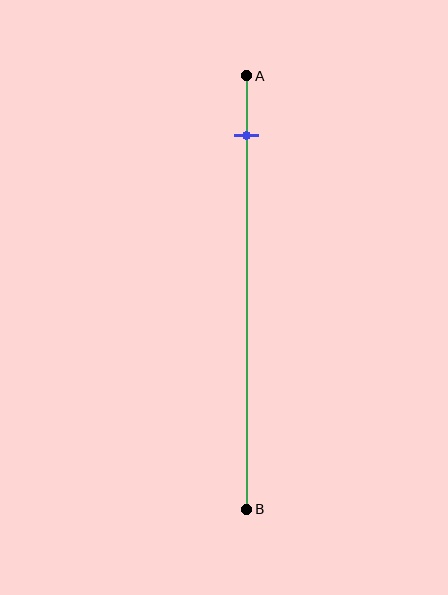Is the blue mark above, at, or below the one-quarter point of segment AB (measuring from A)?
The blue mark is above the one-quarter point of segment AB.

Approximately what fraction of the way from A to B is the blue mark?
The blue mark is approximately 15% of the way from A to B.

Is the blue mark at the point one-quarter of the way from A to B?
No, the mark is at about 15% from A, not at the 25% one-quarter point.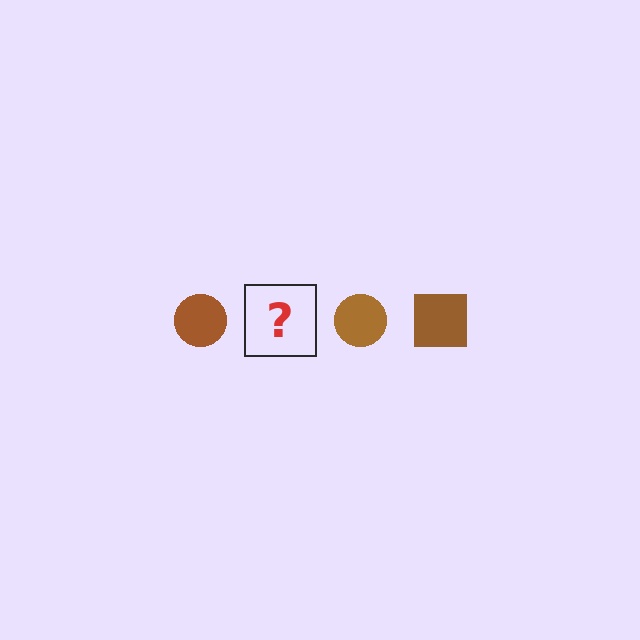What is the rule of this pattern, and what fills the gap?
The rule is that the pattern cycles through circle, square shapes in brown. The gap should be filled with a brown square.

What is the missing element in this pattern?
The missing element is a brown square.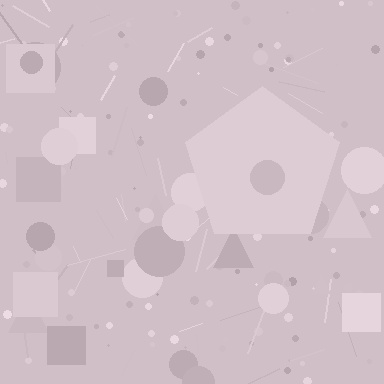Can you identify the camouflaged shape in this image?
The camouflaged shape is a pentagon.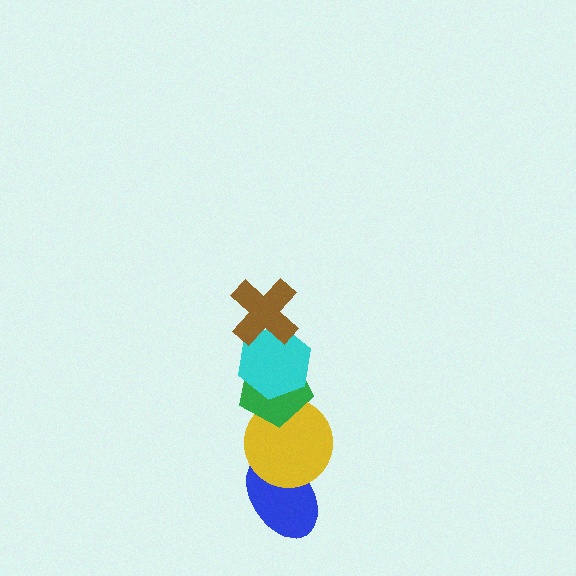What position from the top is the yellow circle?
The yellow circle is 4th from the top.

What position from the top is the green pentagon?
The green pentagon is 3rd from the top.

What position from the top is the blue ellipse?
The blue ellipse is 5th from the top.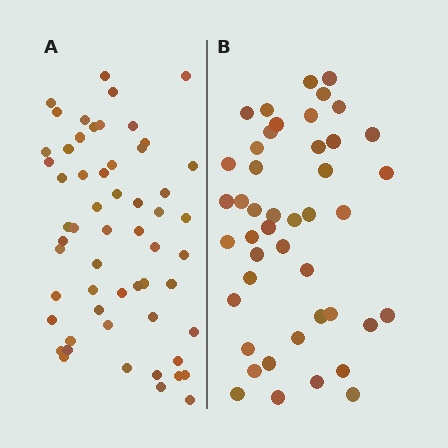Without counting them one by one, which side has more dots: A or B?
Region A (the left region) has more dots.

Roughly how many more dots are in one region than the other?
Region A has roughly 12 or so more dots than region B.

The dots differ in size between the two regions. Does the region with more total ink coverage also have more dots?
No. Region B has more total ink coverage because its dots are larger, but region A actually contains more individual dots. Total area can be misleading — the number of items is what matters here.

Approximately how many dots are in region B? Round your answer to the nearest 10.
About 40 dots. (The exact count is 45, which rounds to 40.)